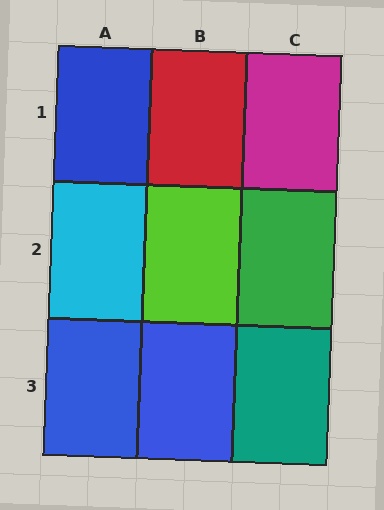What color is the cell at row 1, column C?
Magenta.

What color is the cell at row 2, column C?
Green.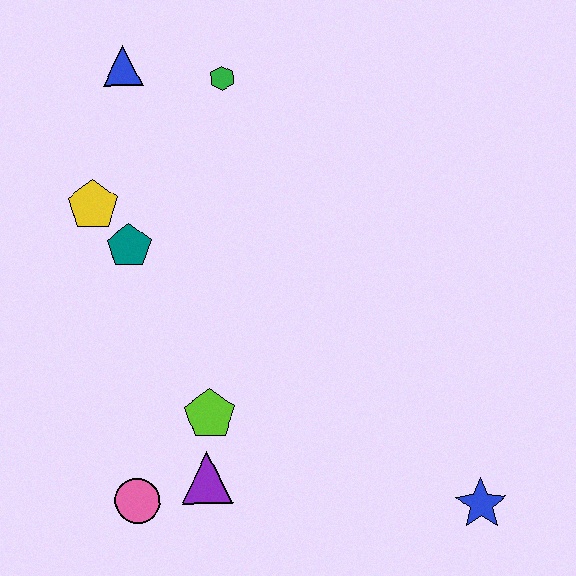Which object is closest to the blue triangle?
The green hexagon is closest to the blue triangle.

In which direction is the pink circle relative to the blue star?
The pink circle is to the left of the blue star.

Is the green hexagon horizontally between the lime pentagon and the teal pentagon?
No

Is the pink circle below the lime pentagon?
Yes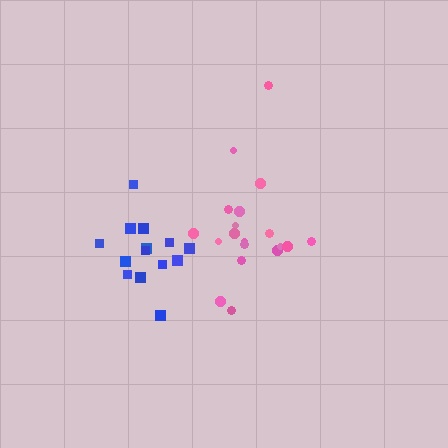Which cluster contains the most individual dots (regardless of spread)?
Pink (19).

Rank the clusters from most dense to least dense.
blue, pink.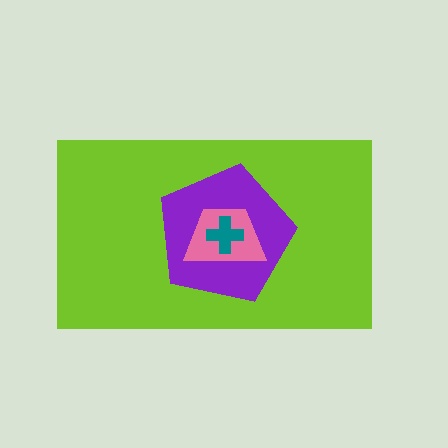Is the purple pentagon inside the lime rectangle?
Yes.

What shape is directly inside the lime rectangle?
The purple pentagon.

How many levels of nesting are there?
4.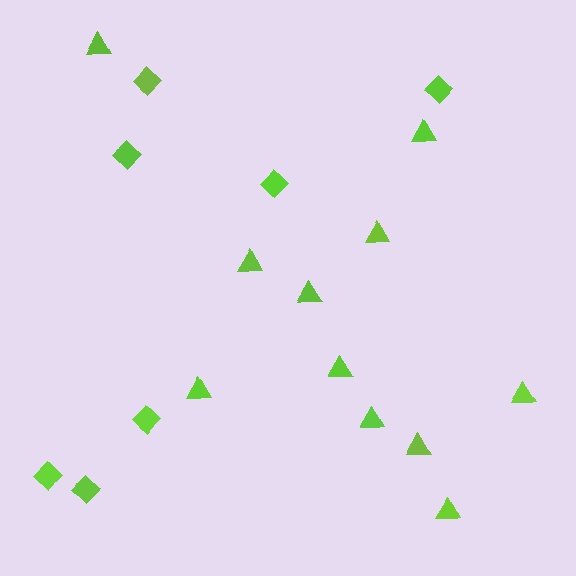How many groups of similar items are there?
There are 2 groups: one group of triangles (11) and one group of diamonds (7).